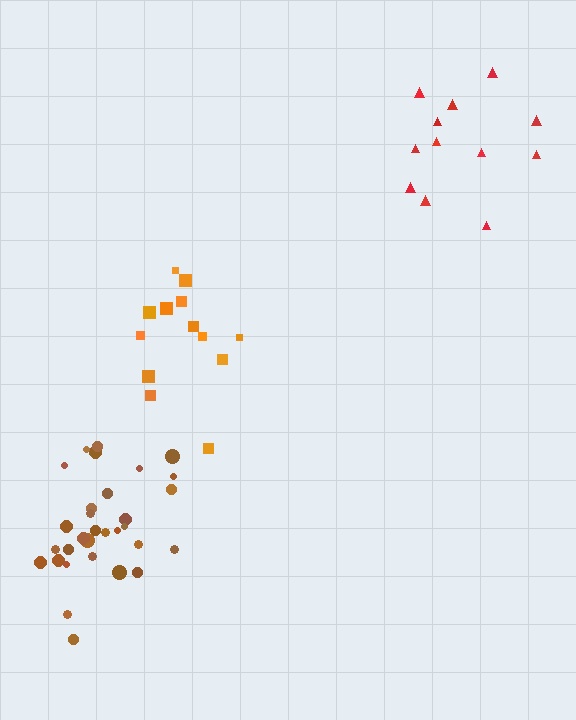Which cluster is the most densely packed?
Brown.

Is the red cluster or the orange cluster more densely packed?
Orange.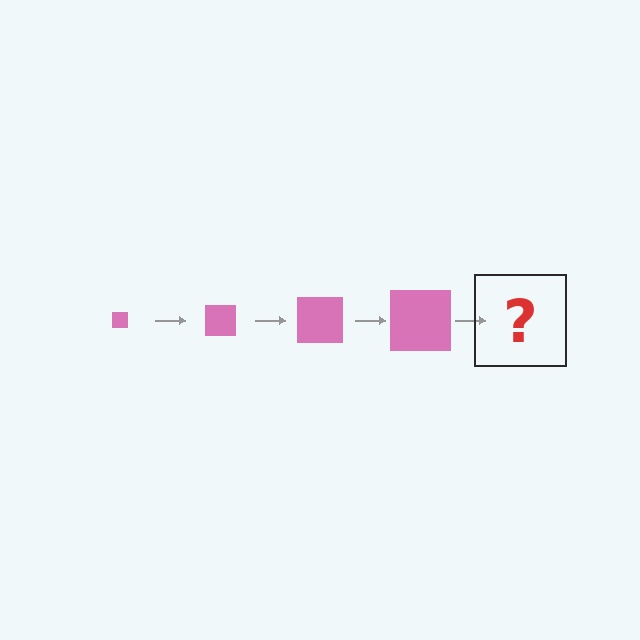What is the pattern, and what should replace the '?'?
The pattern is that the square gets progressively larger each step. The '?' should be a pink square, larger than the previous one.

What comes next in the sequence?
The next element should be a pink square, larger than the previous one.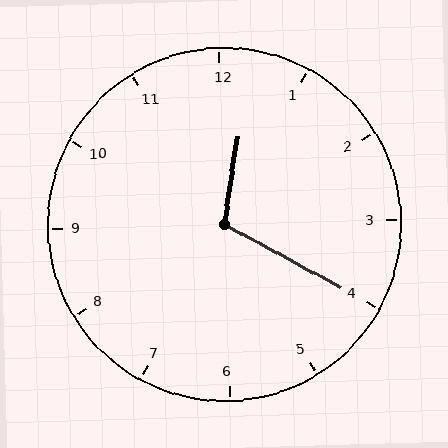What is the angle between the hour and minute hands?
Approximately 110 degrees.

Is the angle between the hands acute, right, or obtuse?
It is obtuse.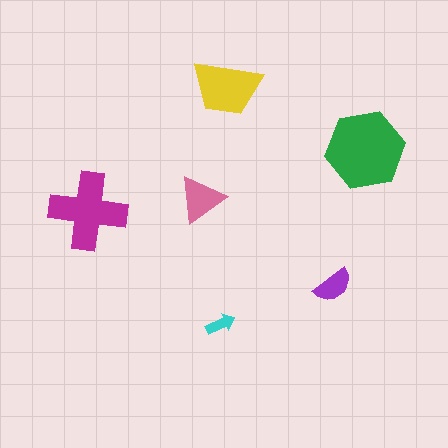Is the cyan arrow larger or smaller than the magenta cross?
Smaller.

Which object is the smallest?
The cyan arrow.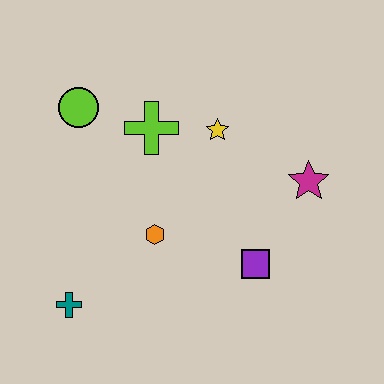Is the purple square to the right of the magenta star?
No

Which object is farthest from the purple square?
The lime circle is farthest from the purple square.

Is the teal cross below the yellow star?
Yes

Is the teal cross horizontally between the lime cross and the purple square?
No